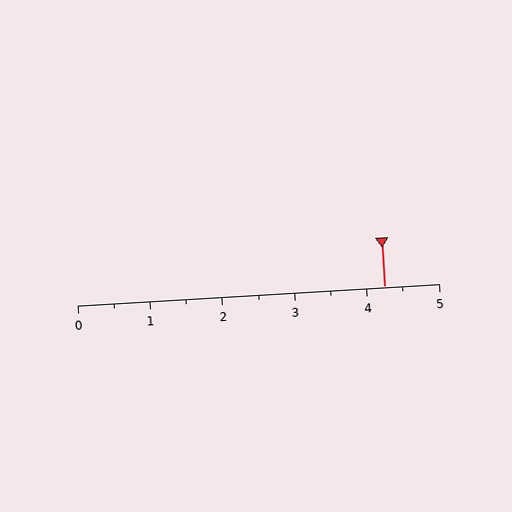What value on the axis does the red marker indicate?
The marker indicates approximately 4.2.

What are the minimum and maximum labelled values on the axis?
The axis runs from 0 to 5.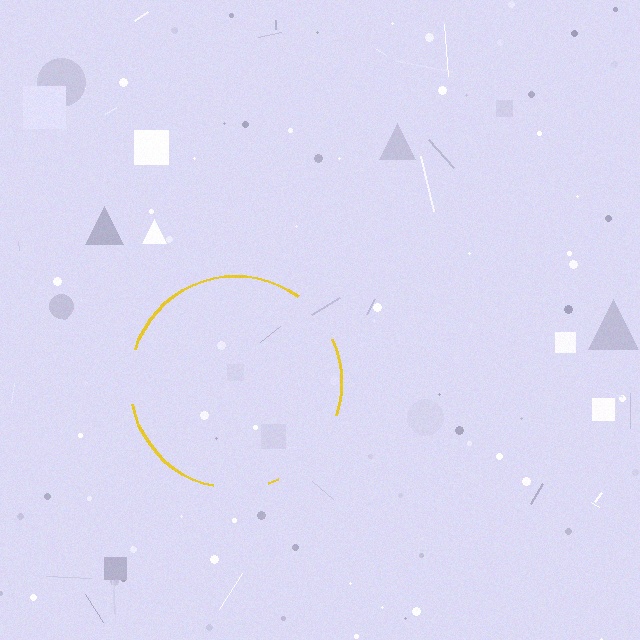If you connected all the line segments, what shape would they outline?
They would outline a circle.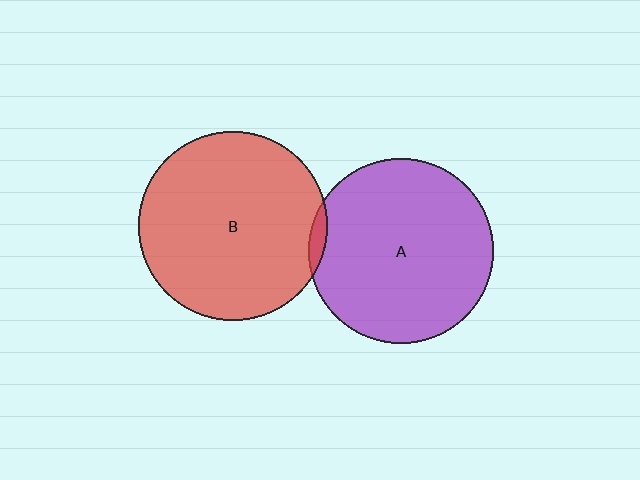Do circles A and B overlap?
Yes.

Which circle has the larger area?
Circle B (red).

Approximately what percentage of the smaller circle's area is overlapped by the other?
Approximately 5%.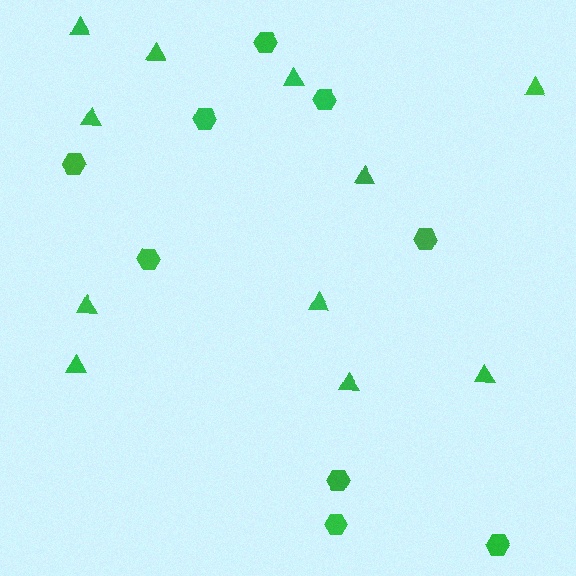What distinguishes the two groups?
There are 2 groups: one group of hexagons (9) and one group of triangles (11).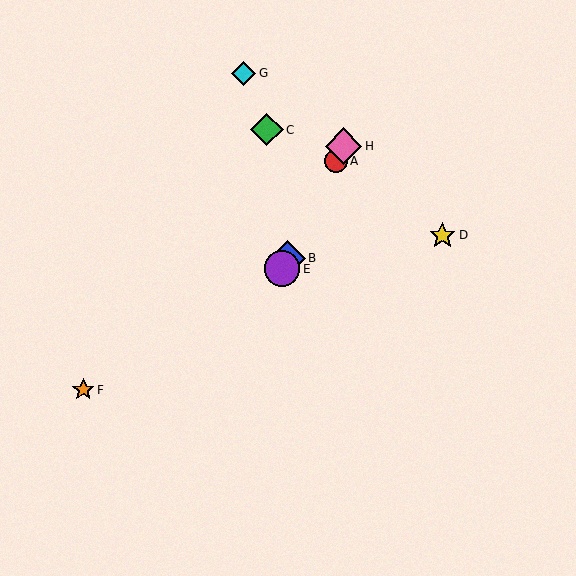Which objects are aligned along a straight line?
Objects A, B, E, H are aligned along a straight line.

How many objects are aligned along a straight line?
4 objects (A, B, E, H) are aligned along a straight line.